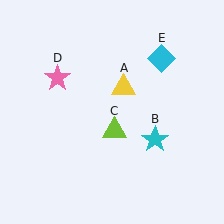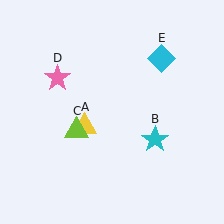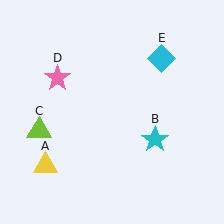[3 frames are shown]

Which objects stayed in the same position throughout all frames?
Cyan star (object B) and pink star (object D) and cyan diamond (object E) remained stationary.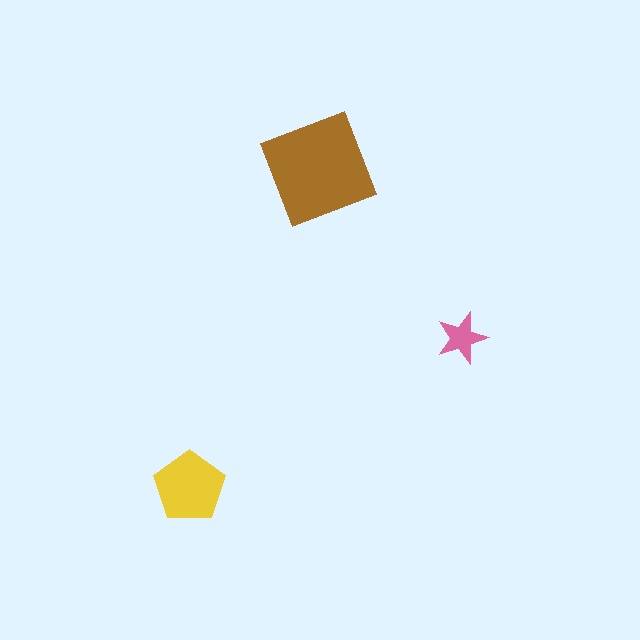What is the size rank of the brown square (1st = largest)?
1st.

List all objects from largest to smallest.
The brown square, the yellow pentagon, the pink star.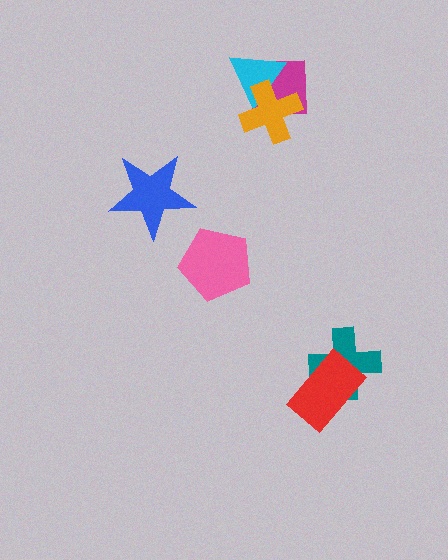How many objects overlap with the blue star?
0 objects overlap with the blue star.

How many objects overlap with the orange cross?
2 objects overlap with the orange cross.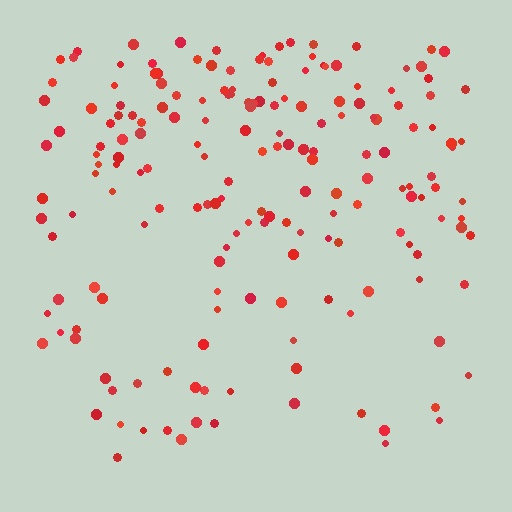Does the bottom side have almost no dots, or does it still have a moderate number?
Still a moderate number, just noticeably fewer than the top.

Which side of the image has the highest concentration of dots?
The top.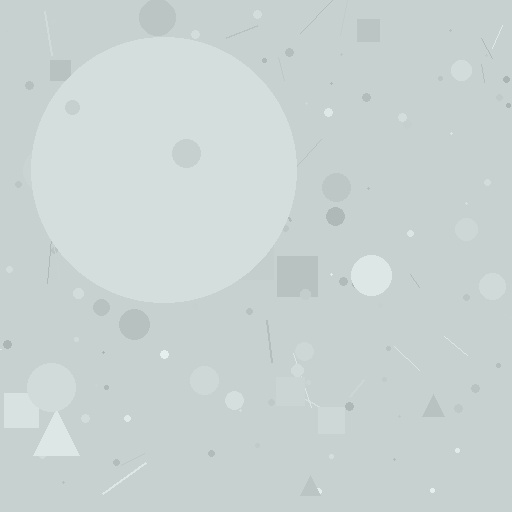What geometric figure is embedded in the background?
A circle is embedded in the background.